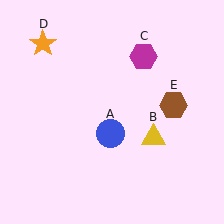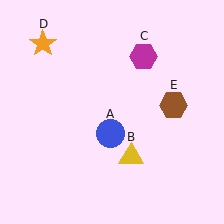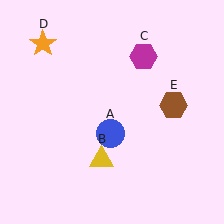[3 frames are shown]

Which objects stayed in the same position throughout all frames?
Blue circle (object A) and magenta hexagon (object C) and orange star (object D) and brown hexagon (object E) remained stationary.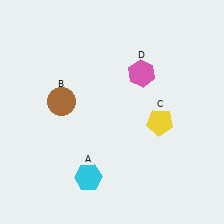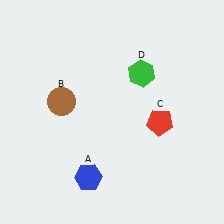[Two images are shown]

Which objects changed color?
A changed from cyan to blue. C changed from yellow to red. D changed from pink to green.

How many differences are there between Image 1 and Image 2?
There are 3 differences between the two images.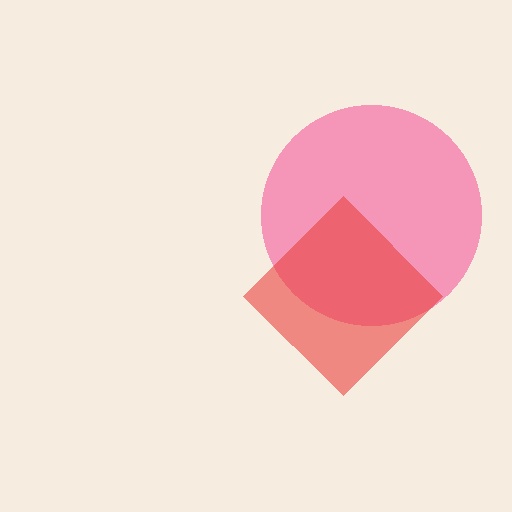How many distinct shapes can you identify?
There are 2 distinct shapes: a pink circle, a red diamond.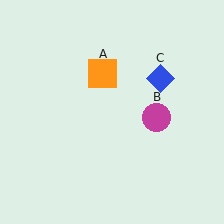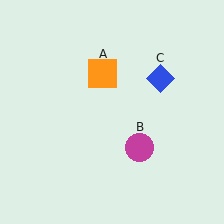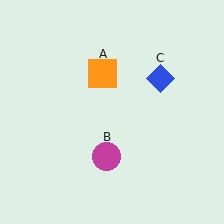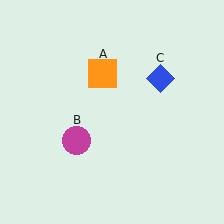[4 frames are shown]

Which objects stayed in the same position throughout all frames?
Orange square (object A) and blue diamond (object C) remained stationary.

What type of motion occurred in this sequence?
The magenta circle (object B) rotated clockwise around the center of the scene.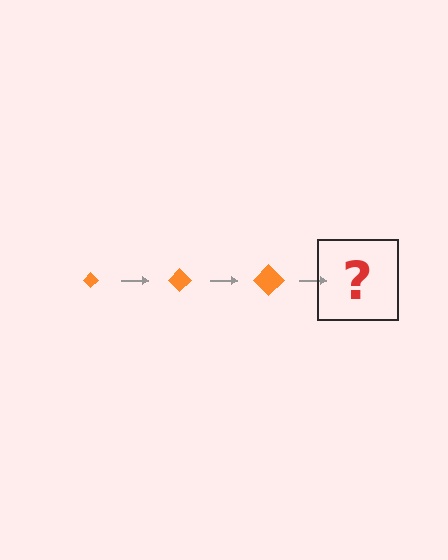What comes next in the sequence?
The next element should be an orange diamond, larger than the previous one.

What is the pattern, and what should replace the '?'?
The pattern is that the diamond gets progressively larger each step. The '?' should be an orange diamond, larger than the previous one.